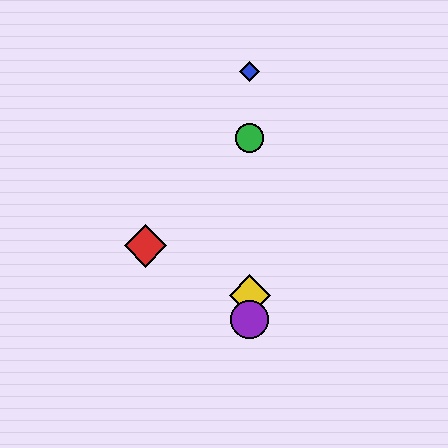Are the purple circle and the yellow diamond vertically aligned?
Yes, both are at x≈250.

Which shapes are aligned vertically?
The blue diamond, the green circle, the yellow diamond, the purple circle are aligned vertically.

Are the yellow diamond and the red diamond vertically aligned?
No, the yellow diamond is at x≈250 and the red diamond is at x≈146.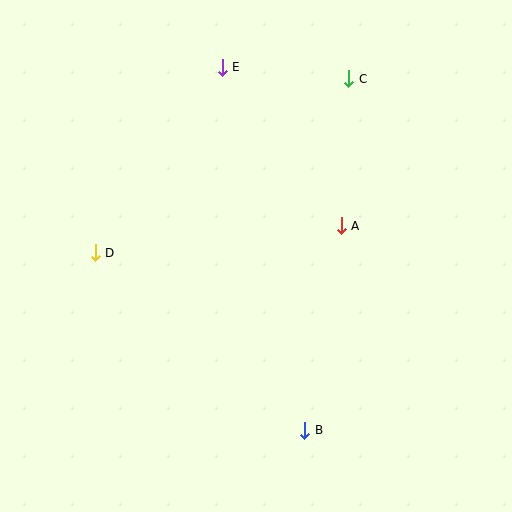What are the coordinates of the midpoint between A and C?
The midpoint between A and C is at (345, 152).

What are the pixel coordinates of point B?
Point B is at (305, 430).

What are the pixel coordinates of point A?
Point A is at (341, 226).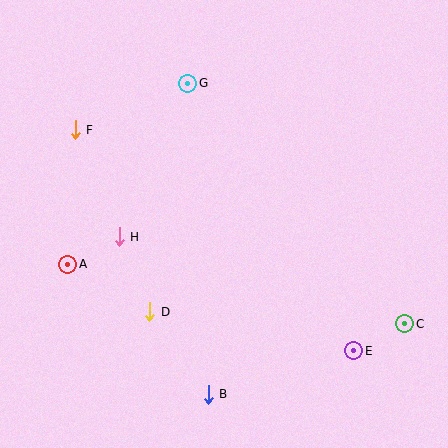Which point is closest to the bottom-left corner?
Point A is closest to the bottom-left corner.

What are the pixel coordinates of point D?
Point D is at (150, 312).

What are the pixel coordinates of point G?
Point G is at (188, 83).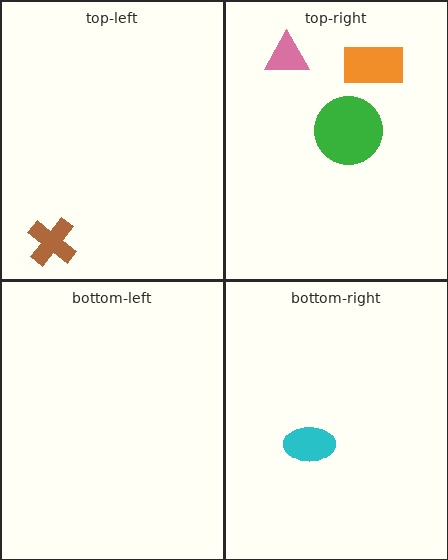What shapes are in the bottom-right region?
The cyan ellipse.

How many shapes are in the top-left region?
1.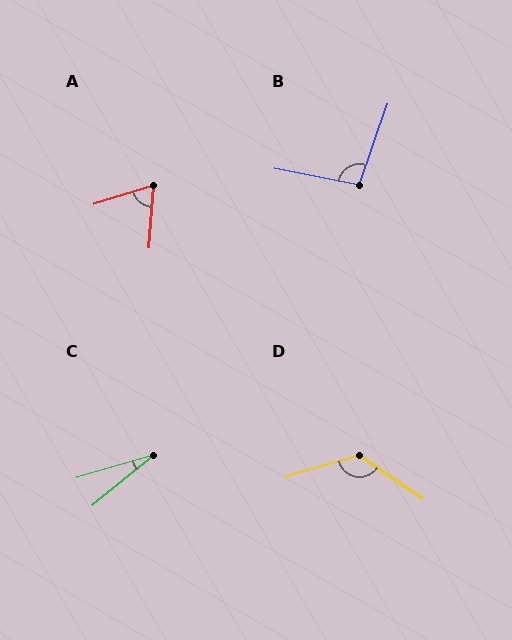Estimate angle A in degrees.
Approximately 68 degrees.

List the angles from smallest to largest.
C (23°), A (68°), B (98°), D (130°).